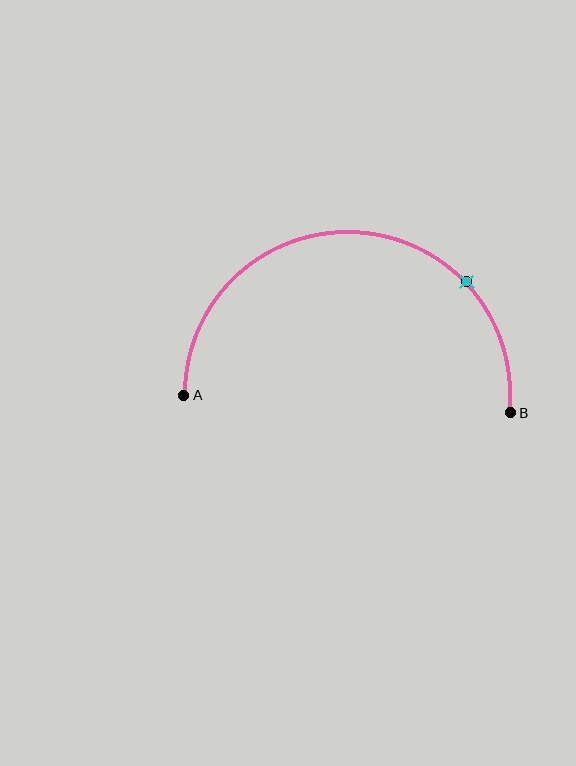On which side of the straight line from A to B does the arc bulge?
The arc bulges above the straight line connecting A and B.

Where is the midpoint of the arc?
The arc midpoint is the point on the curve farthest from the straight line joining A and B. It sits above that line.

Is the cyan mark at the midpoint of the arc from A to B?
No. The cyan mark lies on the arc but is closer to endpoint B. The arc midpoint would be at the point on the curve equidistant along the arc from both A and B.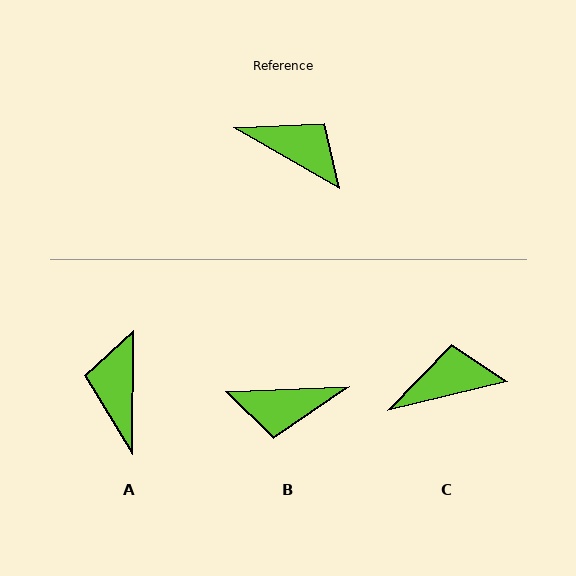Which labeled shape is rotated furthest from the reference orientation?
B, about 147 degrees away.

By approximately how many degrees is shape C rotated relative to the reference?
Approximately 44 degrees counter-clockwise.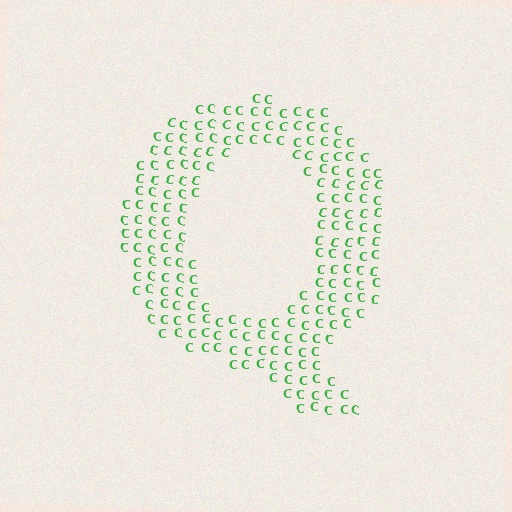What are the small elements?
The small elements are letter C's.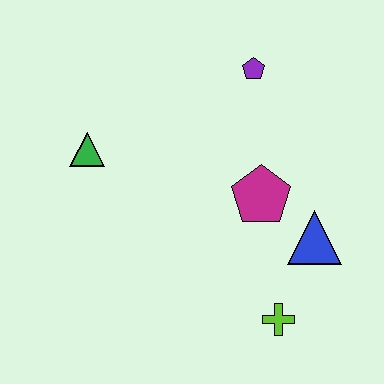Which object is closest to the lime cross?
The blue triangle is closest to the lime cross.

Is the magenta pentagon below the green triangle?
Yes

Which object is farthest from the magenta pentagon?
The green triangle is farthest from the magenta pentagon.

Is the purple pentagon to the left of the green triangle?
No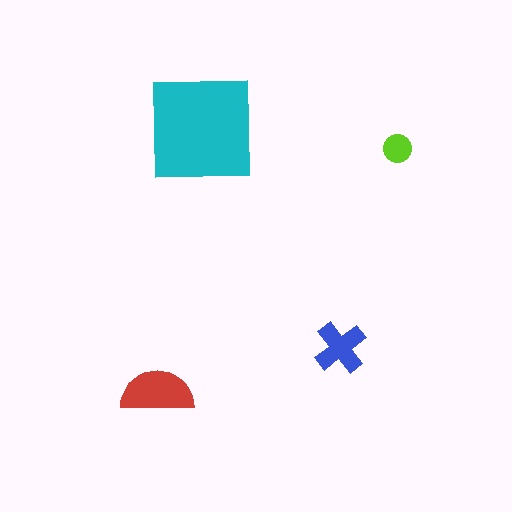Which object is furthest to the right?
The lime circle is rightmost.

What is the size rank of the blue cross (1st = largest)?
3rd.